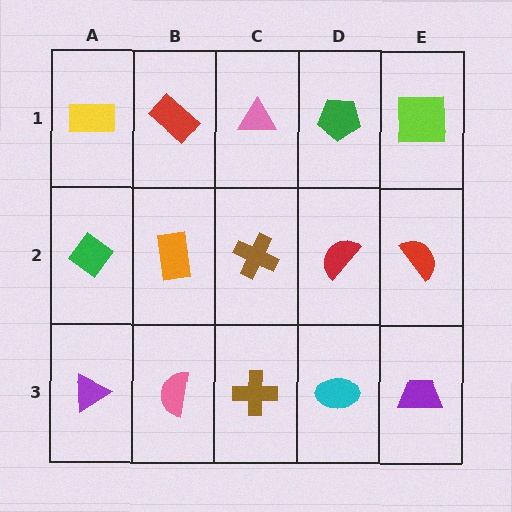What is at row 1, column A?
A yellow rectangle.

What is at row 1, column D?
A green pentagon.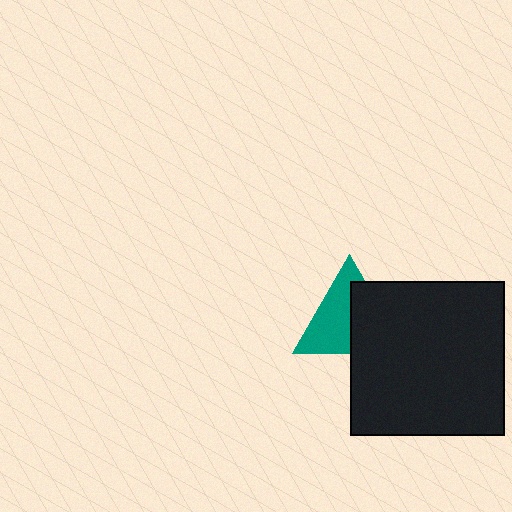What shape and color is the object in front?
The object in front is a black square.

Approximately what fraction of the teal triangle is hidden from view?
Roughly 46% of the teal triangle is hidden behind the black square.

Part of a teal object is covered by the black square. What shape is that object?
It is a triangle.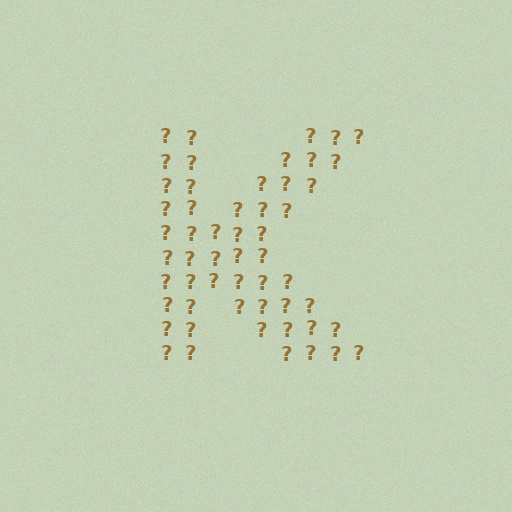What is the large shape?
The large shape is the letter K.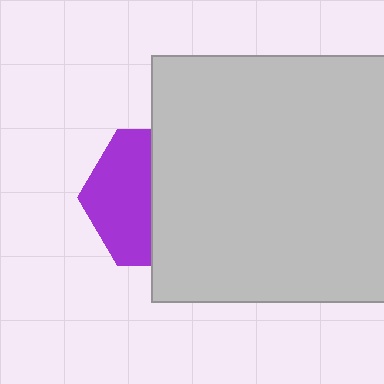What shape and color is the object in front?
The object in front is a light gray square.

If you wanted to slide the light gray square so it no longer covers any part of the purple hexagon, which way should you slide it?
Slide it right — that is the most direct way to separate the two shapes.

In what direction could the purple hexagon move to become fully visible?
The purple hexagon could move left. That would shift it out from behind the light gray square entirely.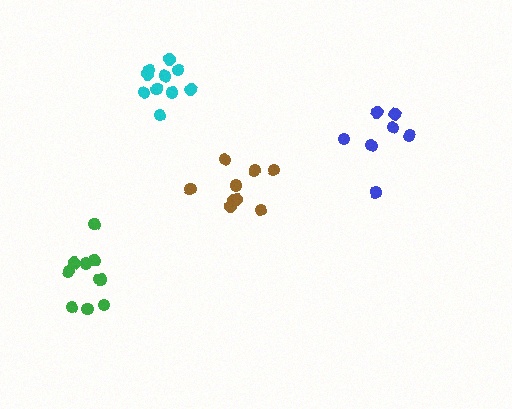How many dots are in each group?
Group 1: 10 dots, Group 2: 7 dots, Group 3: 10 dots, Group 4: 9 dots (36 total).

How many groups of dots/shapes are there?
There are 4 groups.